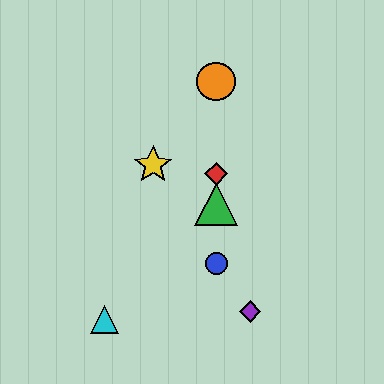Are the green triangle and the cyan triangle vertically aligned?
No, the green triangle is at x≈216 and the cyan triangle is at x≈105.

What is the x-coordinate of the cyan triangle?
The cyan triangle is at x≈105.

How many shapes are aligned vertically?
4 shapes (the red diamond, the blue circle, the green triangle, the orange circle) are aligned vertically.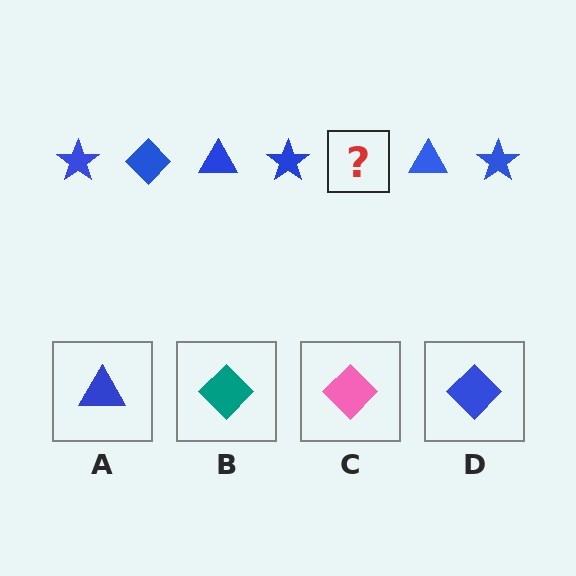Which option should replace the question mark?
Option D.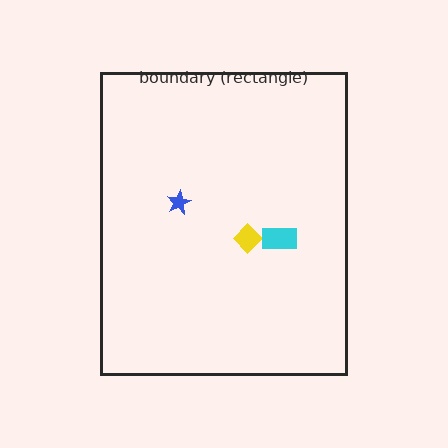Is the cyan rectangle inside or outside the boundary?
Inside.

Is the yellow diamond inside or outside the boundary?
Inside.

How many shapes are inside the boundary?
3 inside, 0 outside.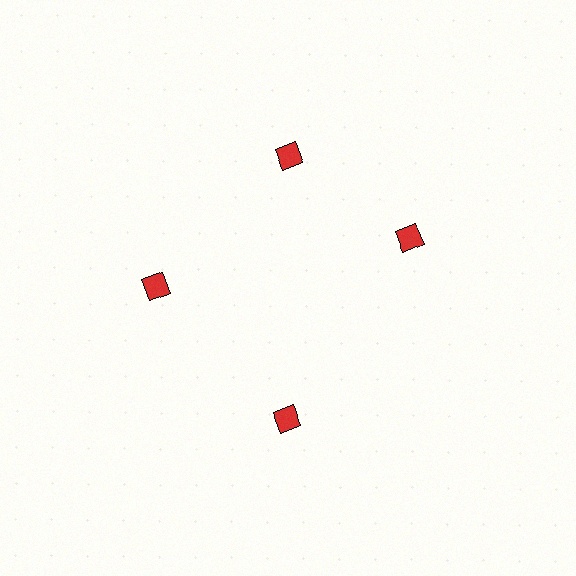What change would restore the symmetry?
The symmetry would be restored by rotating it back into even spacing with its neighbors so that all 4 squares sit at equal angles and equal distance from the center.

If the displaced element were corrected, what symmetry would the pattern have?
It would have 4-fold rotational symmetry — the pattern would map onto itself every 90 degrees.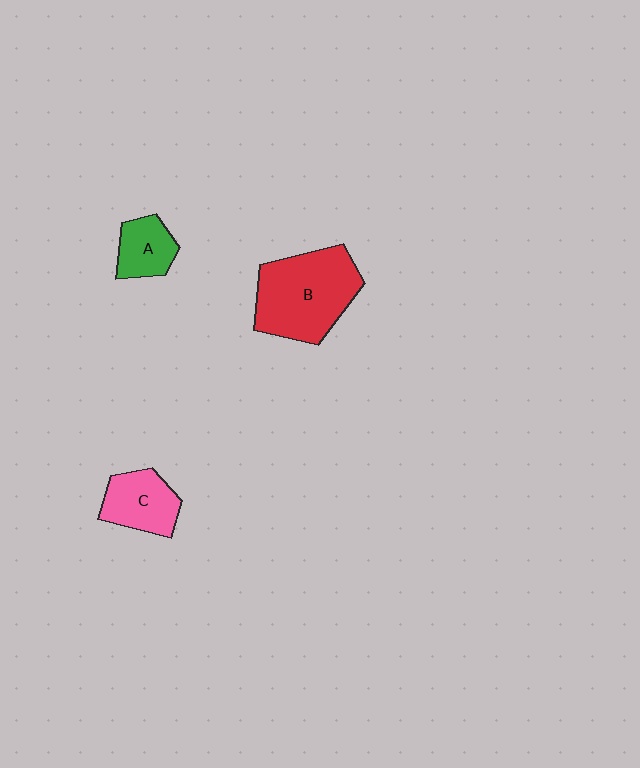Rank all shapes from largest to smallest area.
From largest to smallest: B (red), C (pink), A (green).